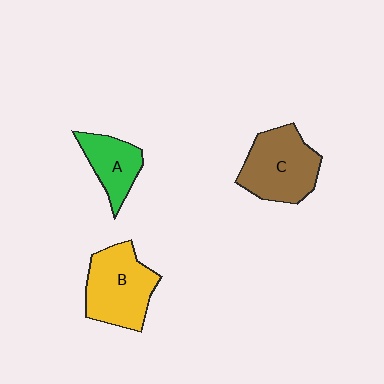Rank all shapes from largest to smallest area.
From largest to smallest: C (brown), B (yellow), A (green).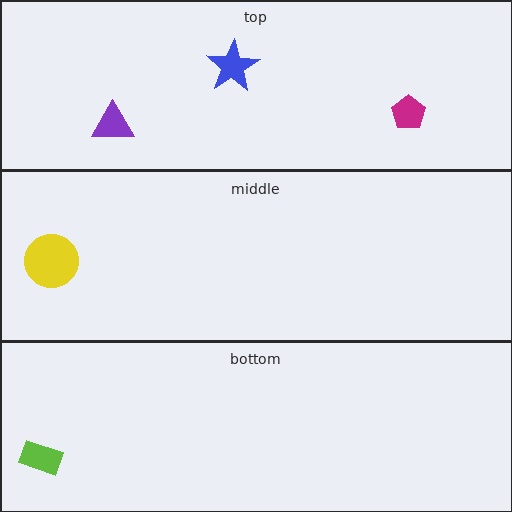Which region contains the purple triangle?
The top region.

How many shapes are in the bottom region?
1.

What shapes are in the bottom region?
The lime rectangle.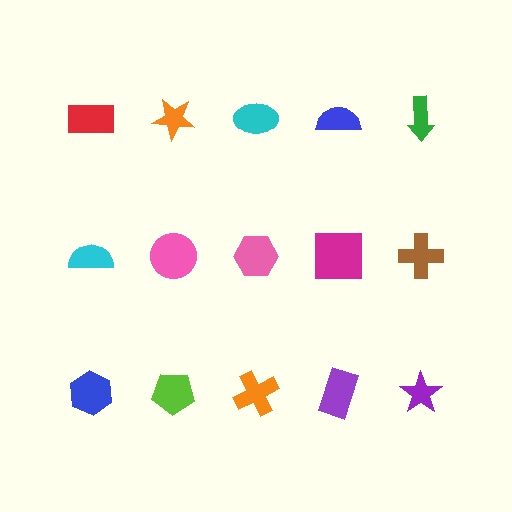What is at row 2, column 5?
A brown cross.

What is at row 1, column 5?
A green arrow.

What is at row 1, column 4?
A blue semicircle.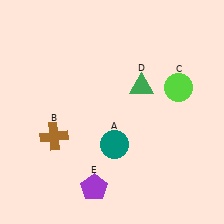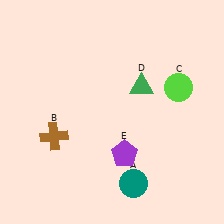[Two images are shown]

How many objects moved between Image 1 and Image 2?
2 objects moved between the two images.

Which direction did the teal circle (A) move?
The teal circle (A) moved down.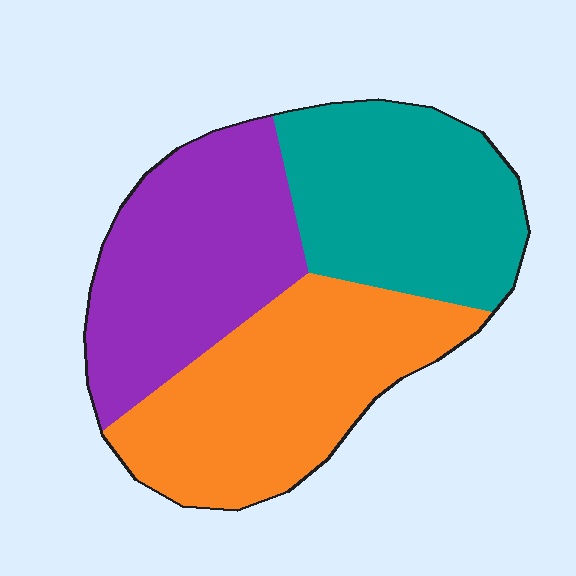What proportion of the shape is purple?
Purple covers roughly 30% of the shape.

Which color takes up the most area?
Orange, at roughly 35%.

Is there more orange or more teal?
Orange.